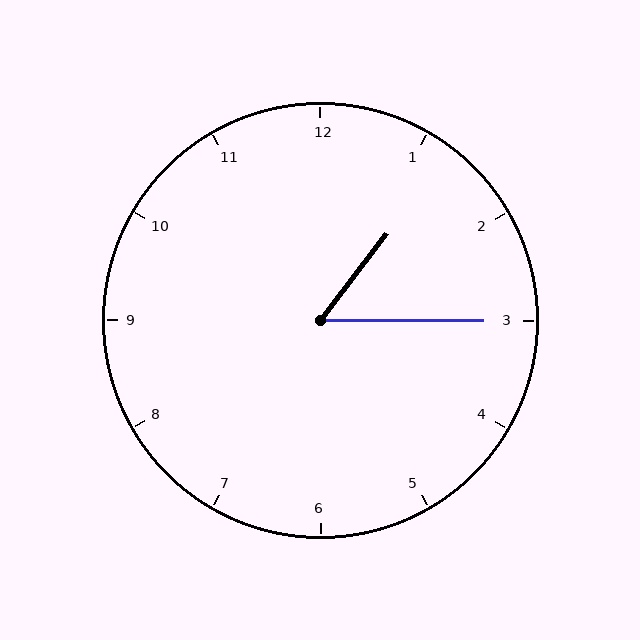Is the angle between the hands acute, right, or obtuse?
It is acute.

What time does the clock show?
1:15.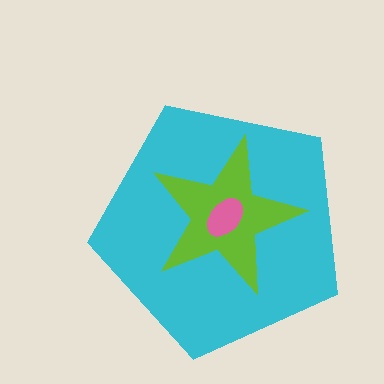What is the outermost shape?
The cyan pentagon.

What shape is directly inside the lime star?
The pink ellipse.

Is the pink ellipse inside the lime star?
Yes.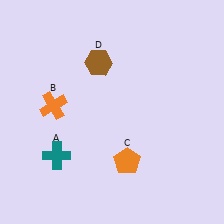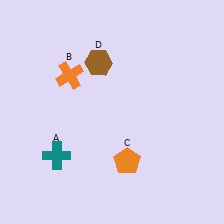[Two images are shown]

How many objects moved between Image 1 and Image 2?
1 object moved between the two images.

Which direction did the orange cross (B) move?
The orange cross (B) moved up.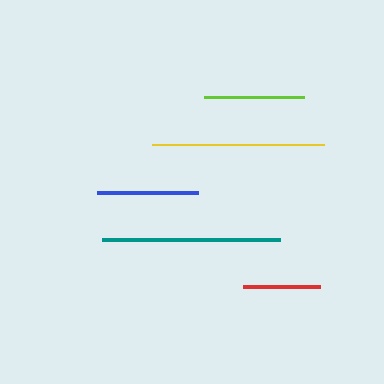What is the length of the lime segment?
The lime segment is approximately 100 pixels long.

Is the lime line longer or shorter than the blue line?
The blue line is longer than the lime line.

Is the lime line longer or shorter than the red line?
The lime line is longer than the red line.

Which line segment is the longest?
The teal line is the longest at approximately 178 pixels.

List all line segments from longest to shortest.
From longest to shortest: teal, yellow, blue, lime, red.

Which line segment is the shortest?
The red line is the shortest at approximately 77 pixels.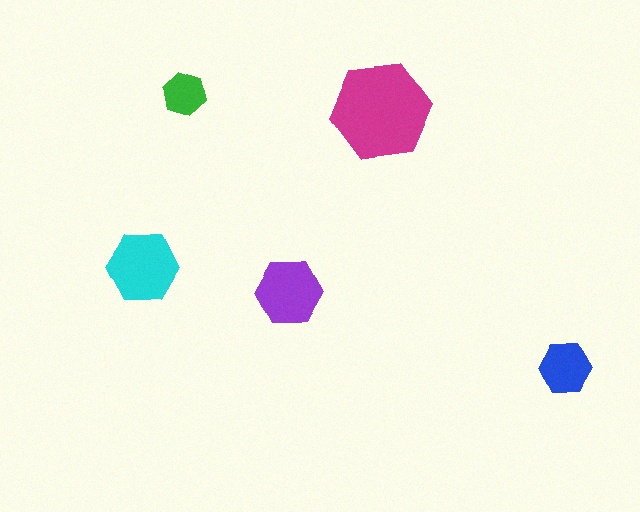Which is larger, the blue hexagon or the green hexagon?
The blue one.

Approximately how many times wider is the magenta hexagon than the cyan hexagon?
About 1.5 times wider.